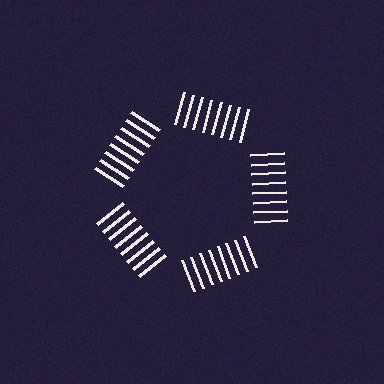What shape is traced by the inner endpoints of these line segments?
An illusory pentagon — the line segments terminate on its edges but no continuous stroke is drawn.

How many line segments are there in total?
40 — 8 along each of the 5 edges.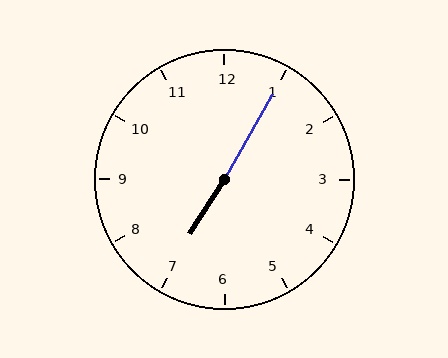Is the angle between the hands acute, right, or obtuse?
It is obtuse.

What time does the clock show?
7:05.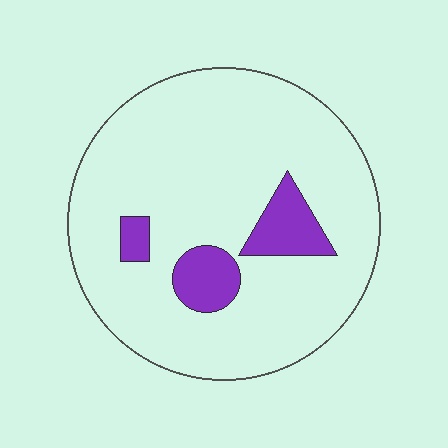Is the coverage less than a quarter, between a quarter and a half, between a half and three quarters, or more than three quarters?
Less than a quarter.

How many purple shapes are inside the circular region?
3.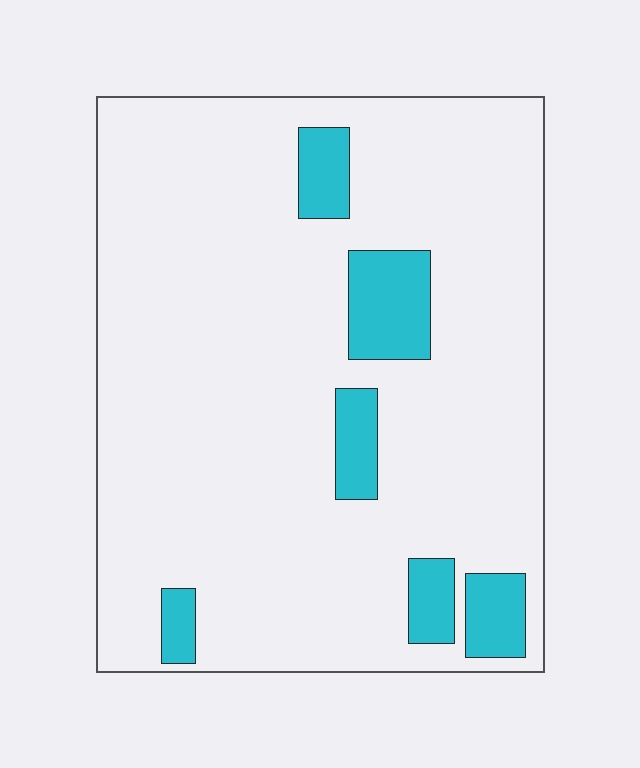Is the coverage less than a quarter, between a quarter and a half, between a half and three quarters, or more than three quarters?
Less than a quarter.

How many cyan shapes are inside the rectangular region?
6.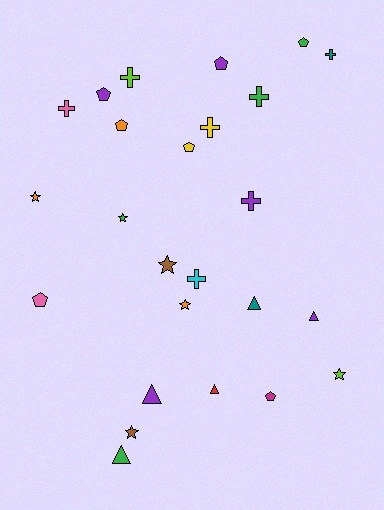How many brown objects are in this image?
There are 2 brown objects.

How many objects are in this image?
There are 25 objects.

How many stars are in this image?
There are 6 stars.